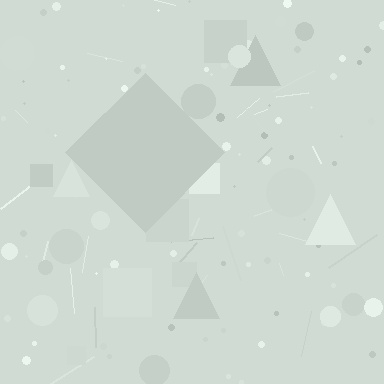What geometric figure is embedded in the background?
A diamond is embedded in the background.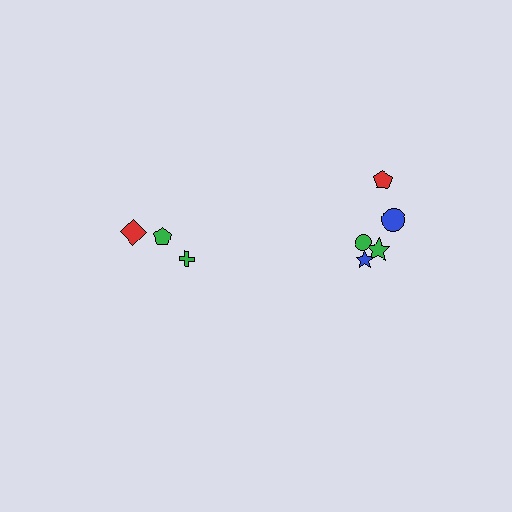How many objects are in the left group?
There are 3 objects.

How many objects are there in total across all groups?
There are 8 objects.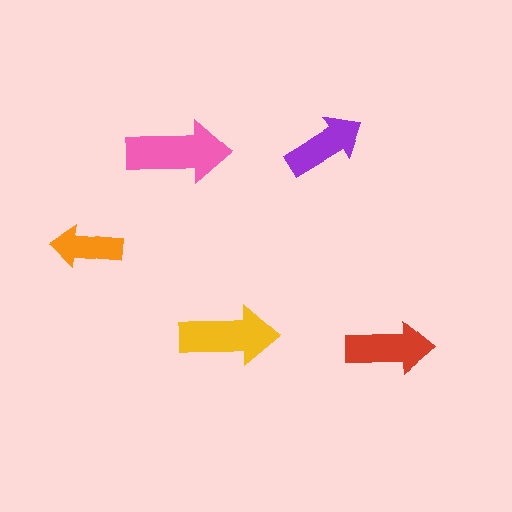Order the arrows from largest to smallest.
the pink one, the yellow one, the red one, the purple one, the orange one.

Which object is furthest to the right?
The red arrow is rightmost.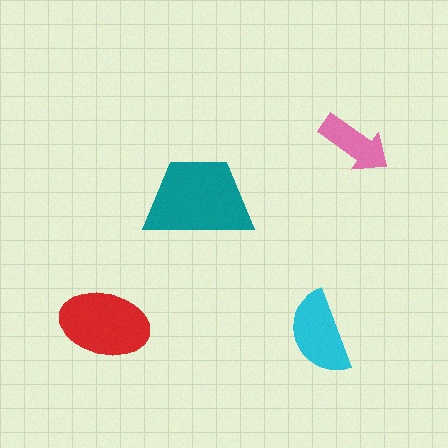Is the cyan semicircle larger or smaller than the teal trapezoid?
Smaller.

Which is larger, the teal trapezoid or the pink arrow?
The teal trapezoid.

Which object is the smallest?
The pink arrow.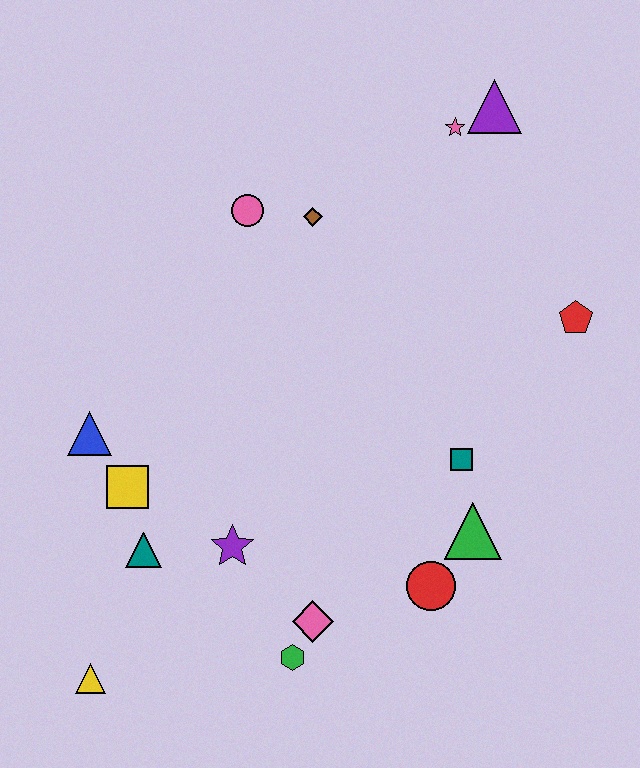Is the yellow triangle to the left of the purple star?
Yes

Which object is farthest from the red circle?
The purple triangle is farthest from the red circle.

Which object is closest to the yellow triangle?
The teal triangle is closest to the yellow triangle.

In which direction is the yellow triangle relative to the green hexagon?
The yellow triangle is to the left of the green hexagon.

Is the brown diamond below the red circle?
No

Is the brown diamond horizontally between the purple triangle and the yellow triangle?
Yes